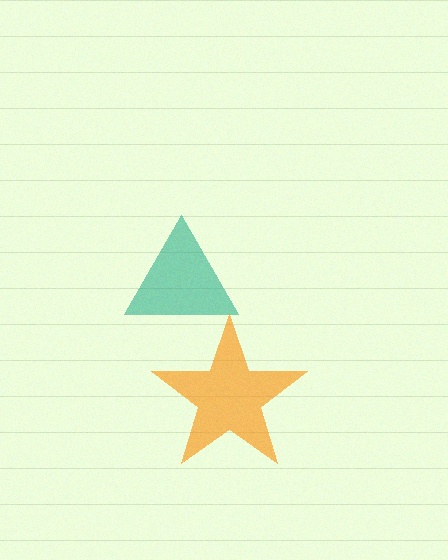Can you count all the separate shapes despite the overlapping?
Yes, there are 2 separate shapes.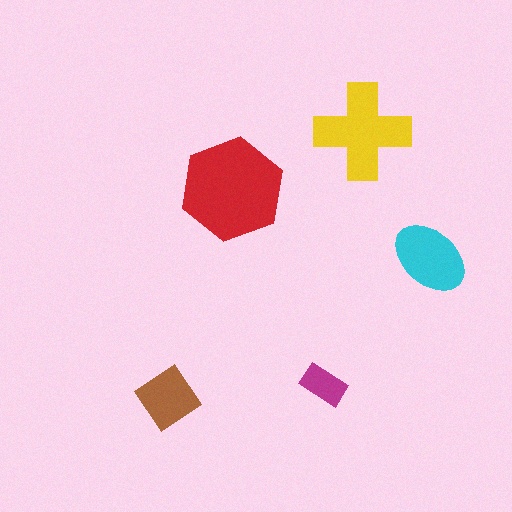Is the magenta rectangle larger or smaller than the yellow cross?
Smaller.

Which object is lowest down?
The brown diamond is bottommost.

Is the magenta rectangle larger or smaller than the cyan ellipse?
Smaller.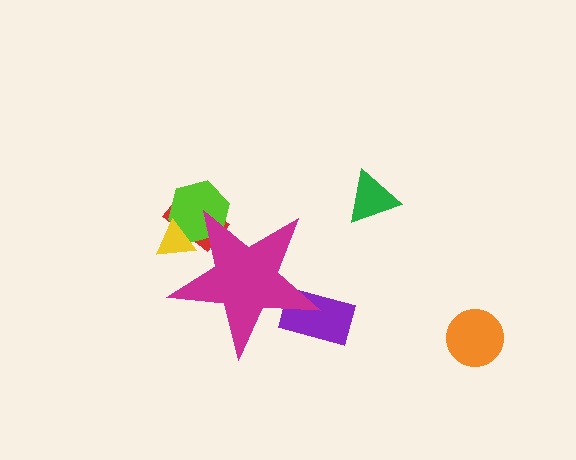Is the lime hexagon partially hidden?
Yes, the lime hexagon is partially hidden behind the magenta star.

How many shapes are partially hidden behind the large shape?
4 shapes are partially hidden.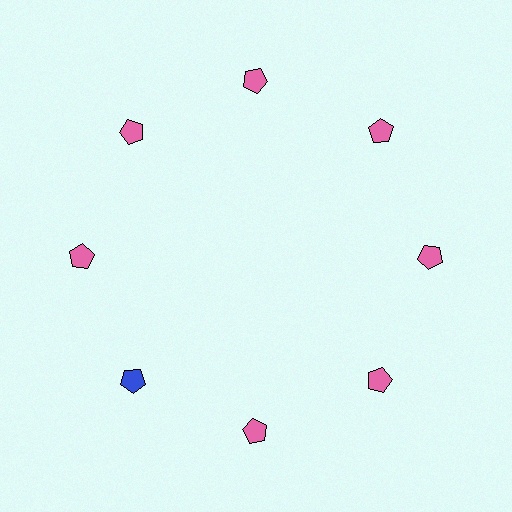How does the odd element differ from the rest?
It has a different color: blue instead of pink.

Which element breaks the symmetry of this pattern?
The blue pentagon at roughly the 8 o'clock position breaks the symmetry. All other shapes are pink pentagons.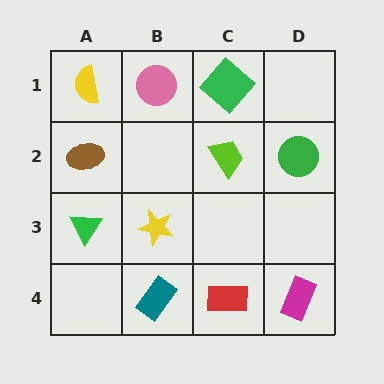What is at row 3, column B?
A yellow star.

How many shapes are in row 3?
2 shapes.